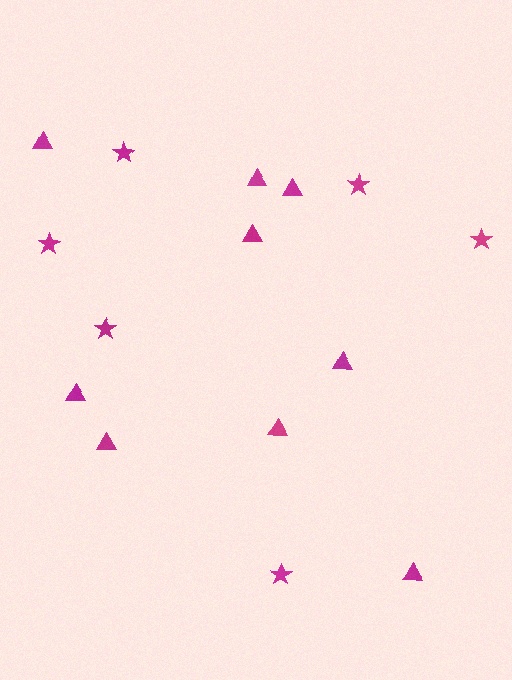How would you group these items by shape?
There are 2 groups: one group of triangles (9) and one group of stars (6).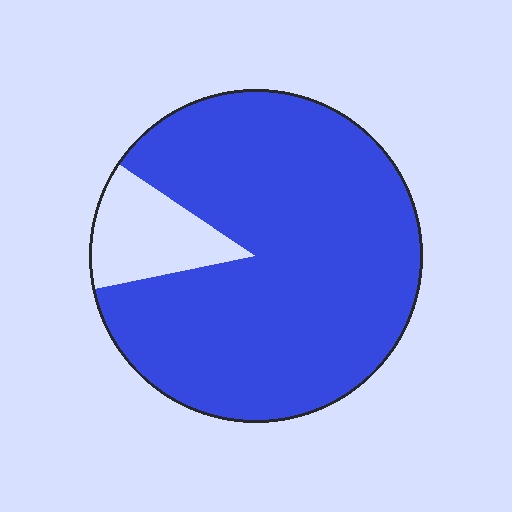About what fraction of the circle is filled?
About seven eighths (7/8).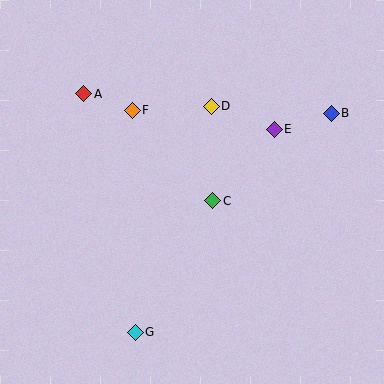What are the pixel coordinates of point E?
Point E is at (274, 129).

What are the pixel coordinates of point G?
Point G is at (135, 332).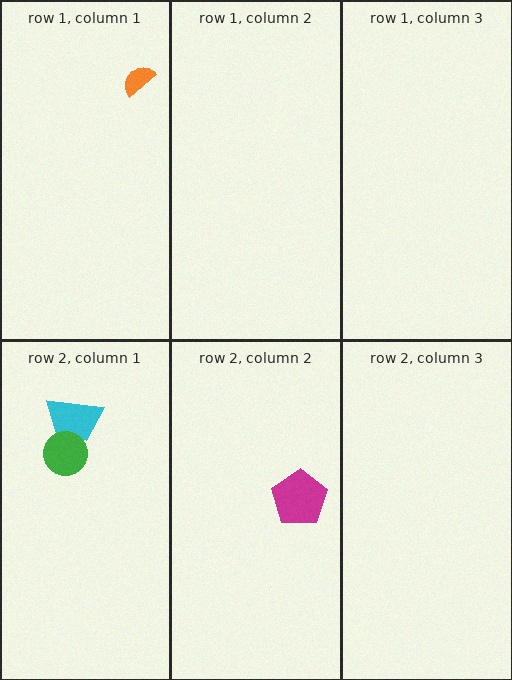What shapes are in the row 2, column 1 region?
The cyan trapezoid, the green circle.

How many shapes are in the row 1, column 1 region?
1.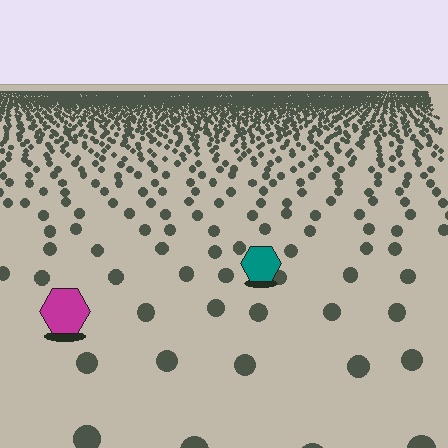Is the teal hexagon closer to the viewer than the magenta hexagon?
No. The magenta hexagon is closer — you can tell from the texture gradient: the ground texture is coarser near it.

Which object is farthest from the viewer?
The teal hexagon is farthest from the viewer. It appears smaller and the ground texture around it is denser.